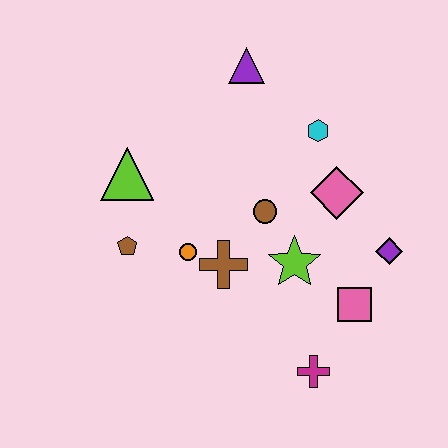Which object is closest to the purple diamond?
The pink square is closest to the purple diamond.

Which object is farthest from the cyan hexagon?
The magenta cross is farthest from the cyan hexagon.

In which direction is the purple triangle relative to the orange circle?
The purple triangle is above the orange circle.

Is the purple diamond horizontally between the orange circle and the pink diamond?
No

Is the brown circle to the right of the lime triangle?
Yes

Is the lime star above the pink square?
Yes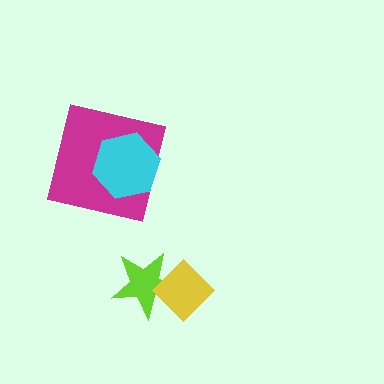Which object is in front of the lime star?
The yellow diamond is in front of the lime star.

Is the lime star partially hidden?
Yes, it is partially covered by another shape.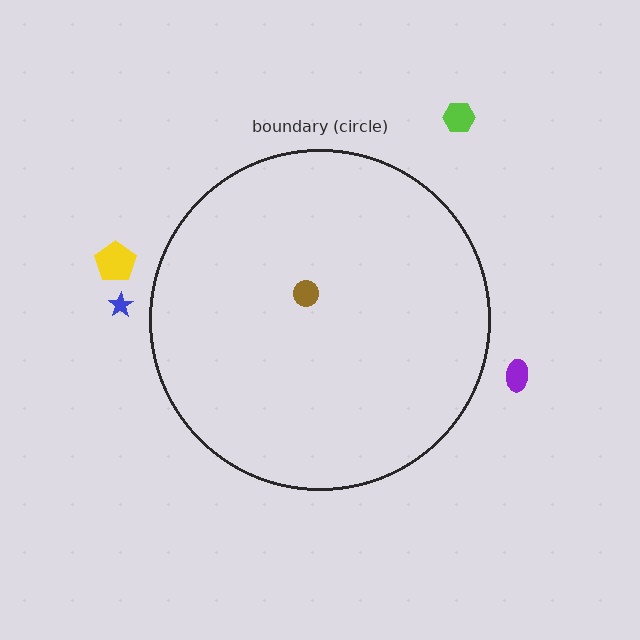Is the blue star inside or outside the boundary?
Outside.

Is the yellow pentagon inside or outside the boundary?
Outside.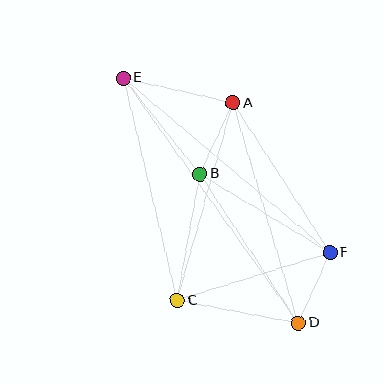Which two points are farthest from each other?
Points D and E are farthest from each other.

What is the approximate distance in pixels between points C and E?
The distance between C and E is approximately 229 pixels.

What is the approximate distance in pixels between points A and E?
The distance between A and E is approximately 113 pixels.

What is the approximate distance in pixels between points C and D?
The distance between C and D is approximately 123 pixels.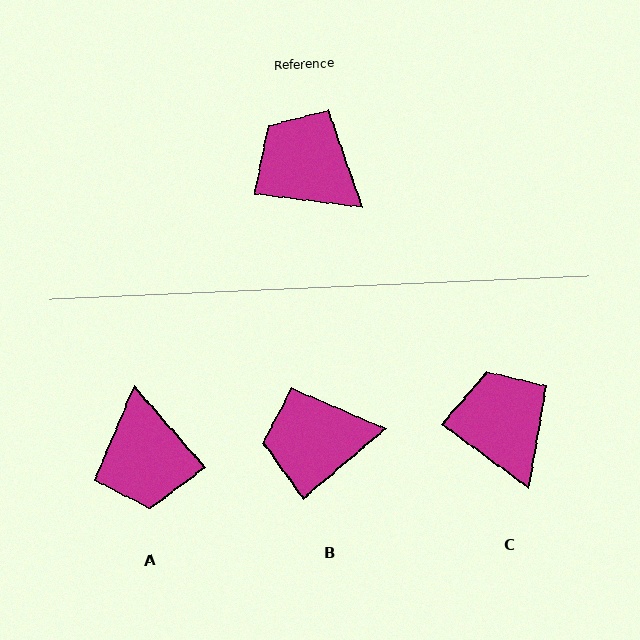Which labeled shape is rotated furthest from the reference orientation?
A, about 138 degrees away.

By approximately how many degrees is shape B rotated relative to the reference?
Approximately 48 degrees counter-clockwise.